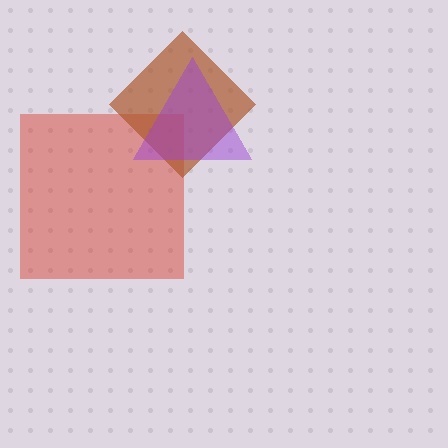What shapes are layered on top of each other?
The layered shapes are: a red square, a brown diamond, a purple triangle.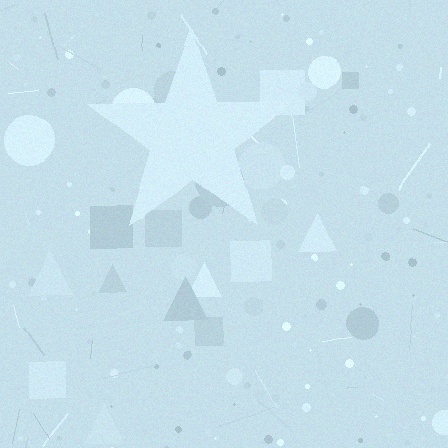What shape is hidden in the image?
A star is hidden in the image.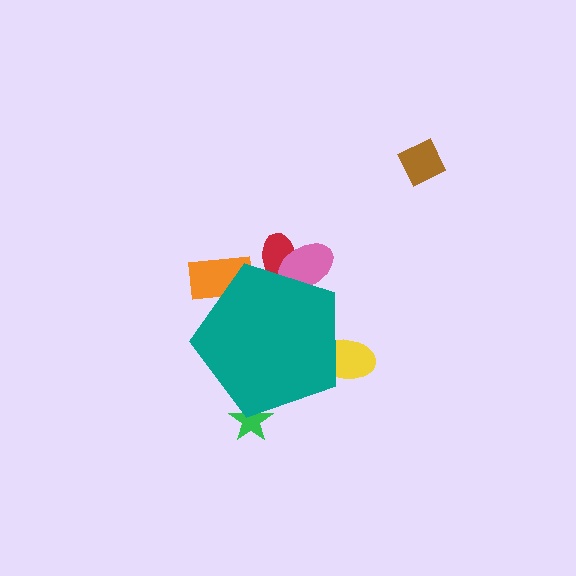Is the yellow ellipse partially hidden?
Yes, the yellow ellipse is partially hidden behind the teal pentagon.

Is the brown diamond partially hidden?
No, the brown diamond is fully visible.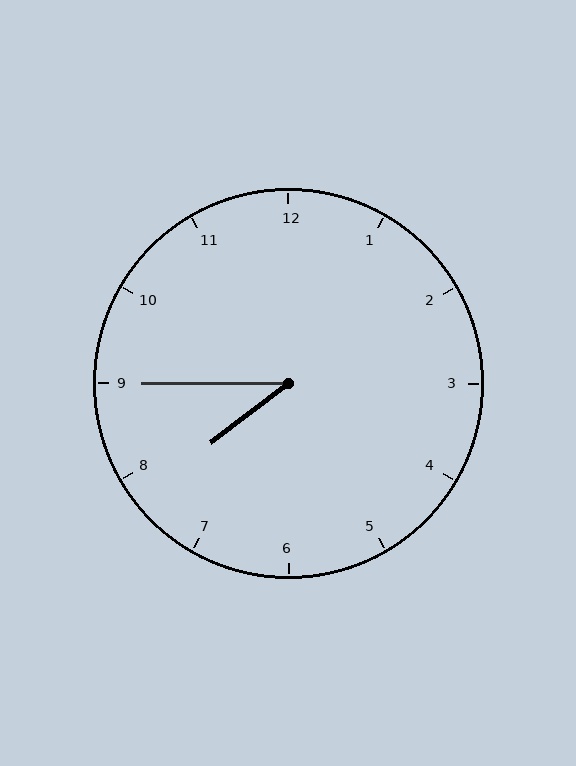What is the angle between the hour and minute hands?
Approximately 38 degrees.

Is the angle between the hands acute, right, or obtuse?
It is acute.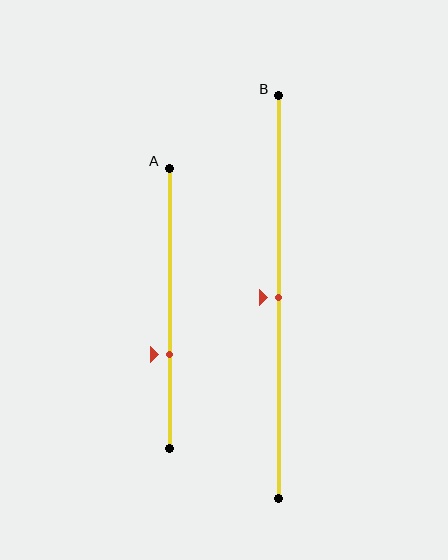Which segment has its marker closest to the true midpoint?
Segment B has its marker closest to the true midpoint.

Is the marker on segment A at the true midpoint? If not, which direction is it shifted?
No, the marker on segment A is shifted downward by about 16% of the segment length.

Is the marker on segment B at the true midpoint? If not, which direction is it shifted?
Yes, the marker on segment B is at the true midpoint.